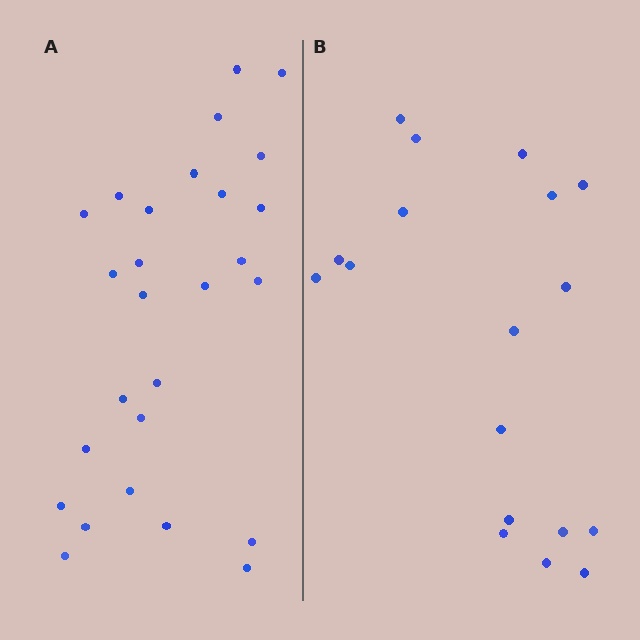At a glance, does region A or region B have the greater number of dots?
Region A (the left region) has more dots.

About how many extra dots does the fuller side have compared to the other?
Region A has roughly 8 or so more dots than region B.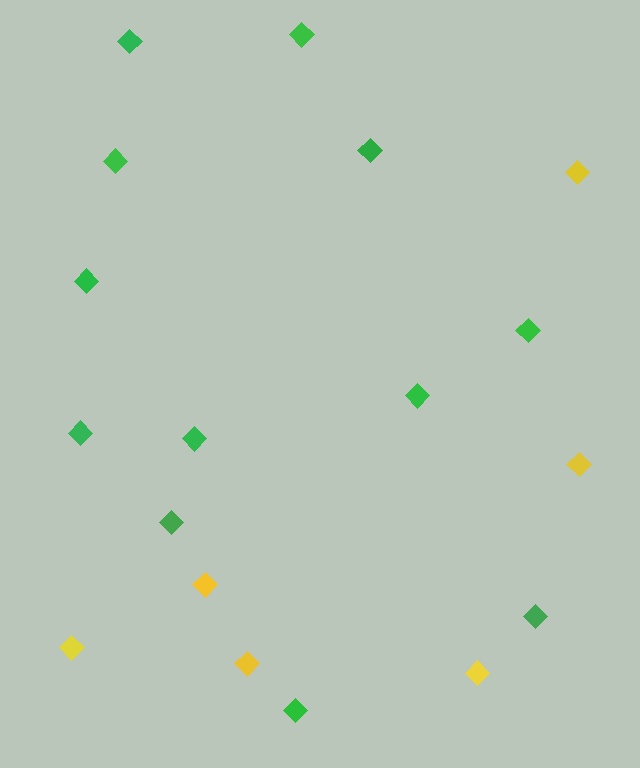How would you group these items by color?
There are 2 groups: one group of yellow diamonds (6) and one group of green diamonds (12).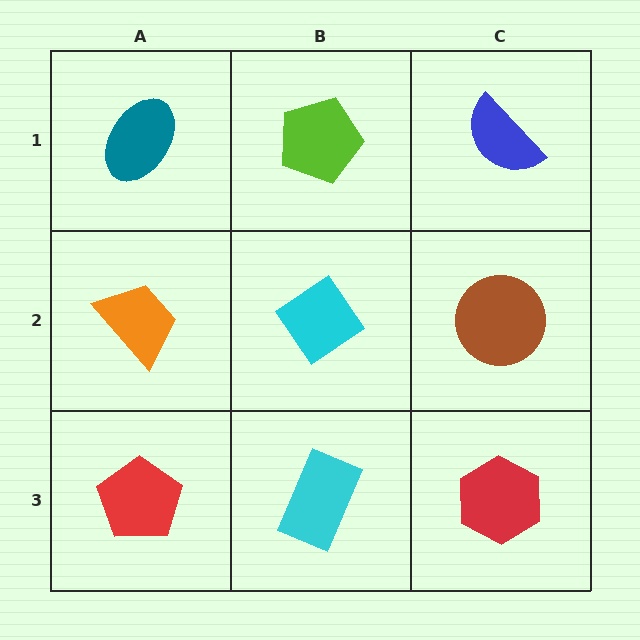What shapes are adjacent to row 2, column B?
A lime pentagon (row 1, column B), a cyan rectangle (row 3, column B), an orange trapezoid (row 2, column A), a brown circle (row 2, column C).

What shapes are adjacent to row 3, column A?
An orange trapezoid (row 2, column A), a cyan rectangle (row 3, column B).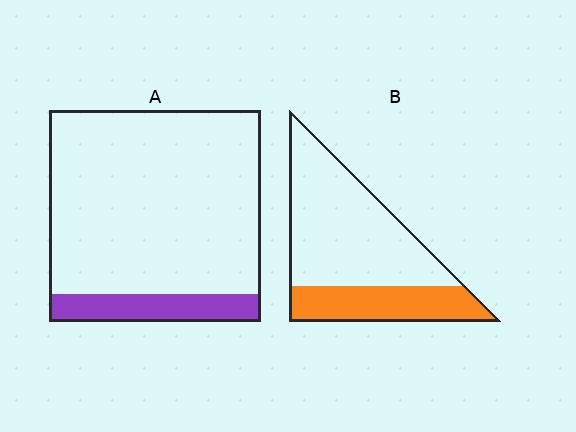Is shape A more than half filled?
No.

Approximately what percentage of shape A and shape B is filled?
A is approximately 15% and B is approximately 30%.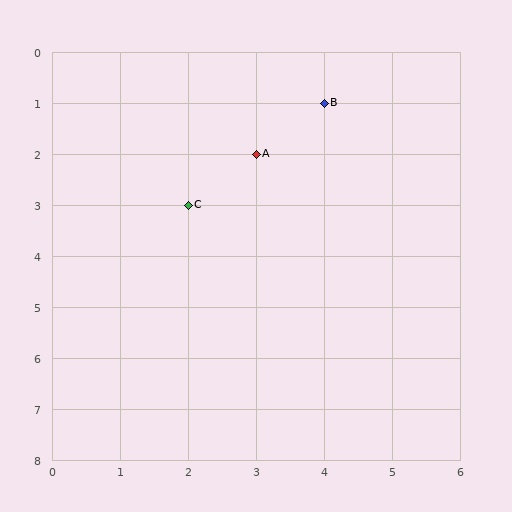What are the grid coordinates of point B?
Point B is at grid coordinates (4, 1).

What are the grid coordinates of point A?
Point A is at grid coordinates (3, 2).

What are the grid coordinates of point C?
Point C is at grid coordinates (2, 3).